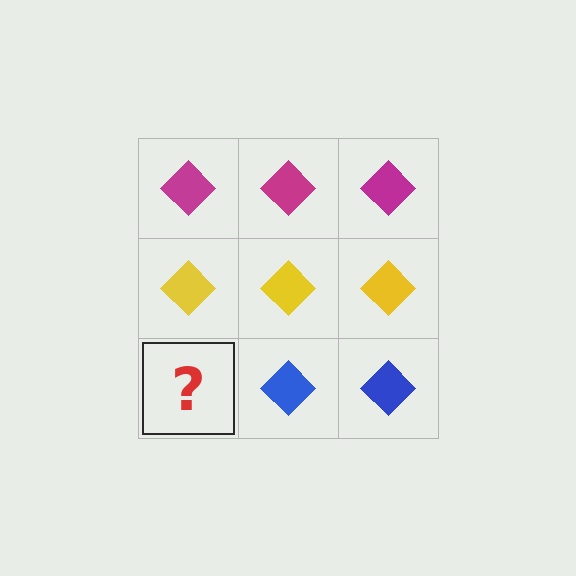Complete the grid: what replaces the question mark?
The question mark should be replaced with a blue diamond.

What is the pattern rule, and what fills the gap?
The rule is that each row has a consistent color. The gap should be filled with a blue diamond.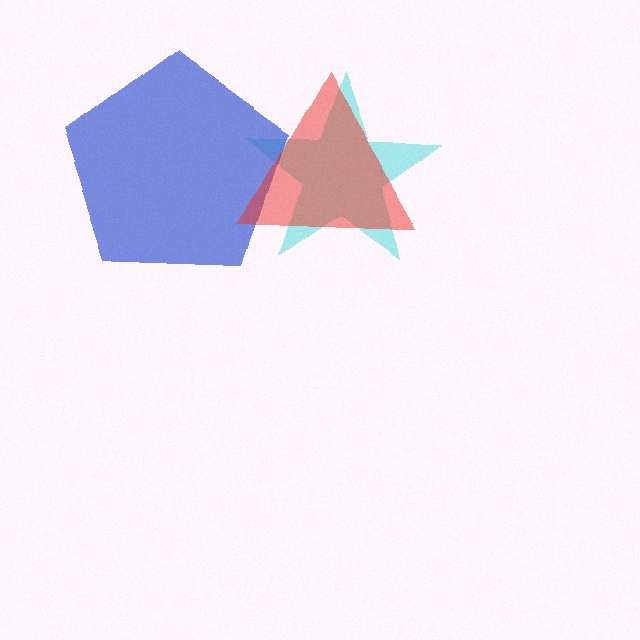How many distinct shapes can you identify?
There are 3 distinct shapes: a cyan star, a blue pentagon, a red triangle.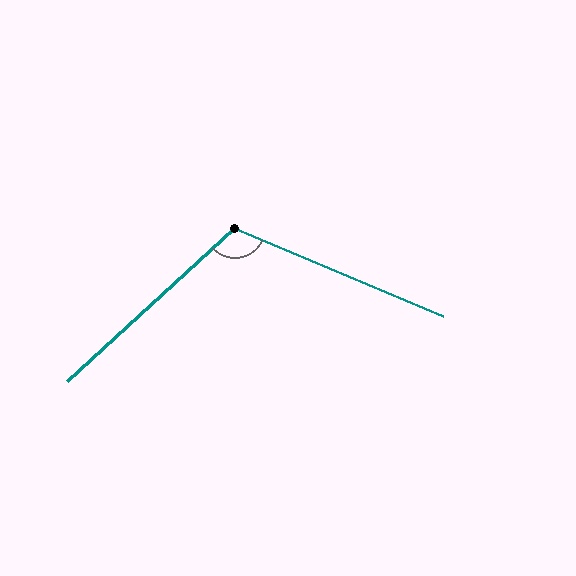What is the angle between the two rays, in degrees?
Approximately 115 degrees.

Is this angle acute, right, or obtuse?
It is obtuse.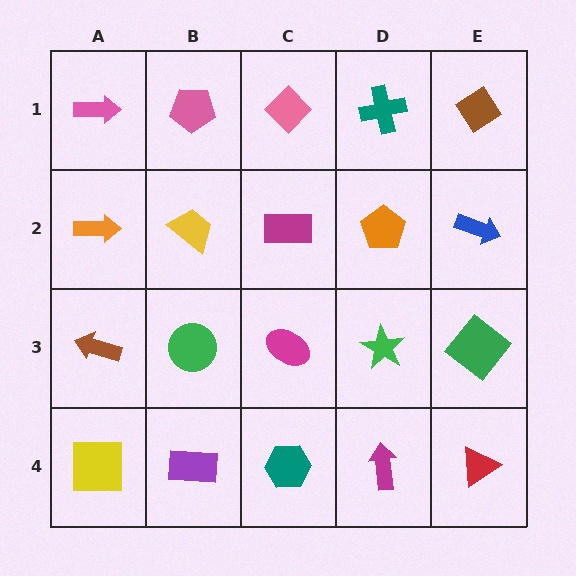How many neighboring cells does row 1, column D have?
3.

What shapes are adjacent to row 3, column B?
A yellow trapezoid (row 2, column B), a purple rectangle (row 4, column B), a brown arrow (row 3, column A), a magenta ellipse (row 3, column C).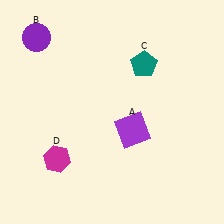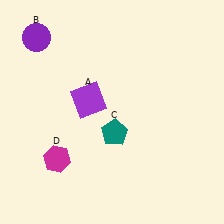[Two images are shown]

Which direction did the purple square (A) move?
The purple square (A) moved left.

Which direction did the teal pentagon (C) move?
The teal pentagon (C) moved down.